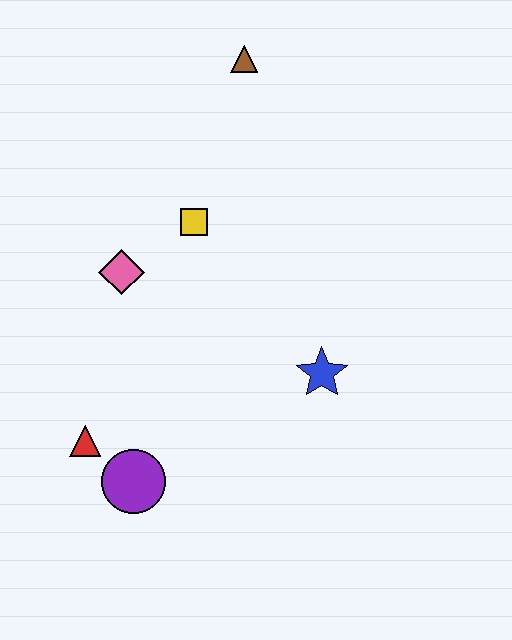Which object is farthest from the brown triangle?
The purple circle is farthest from the brown triangle.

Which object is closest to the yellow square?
The pink diamond is closest to the yellow square.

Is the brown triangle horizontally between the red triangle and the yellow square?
No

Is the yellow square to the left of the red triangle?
No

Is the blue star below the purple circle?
No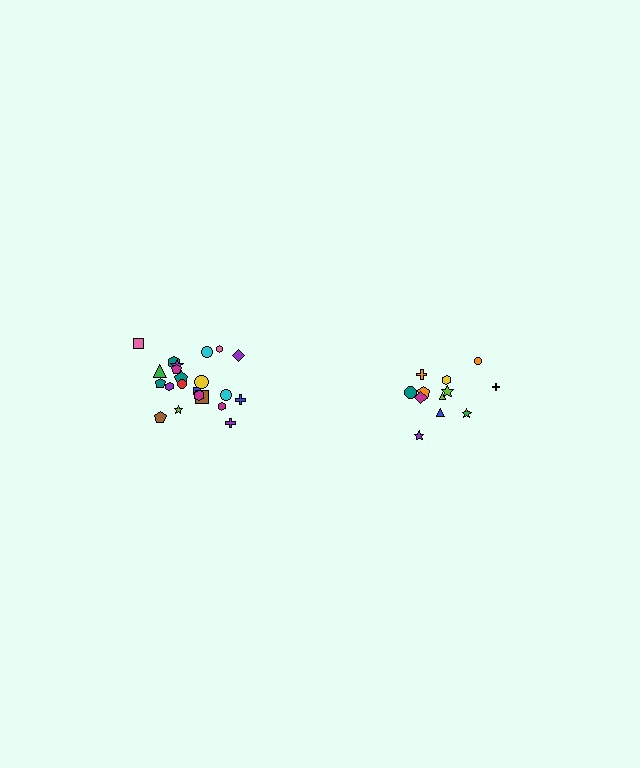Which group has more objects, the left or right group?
The left group.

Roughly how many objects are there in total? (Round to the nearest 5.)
Roughly 35 objects in total.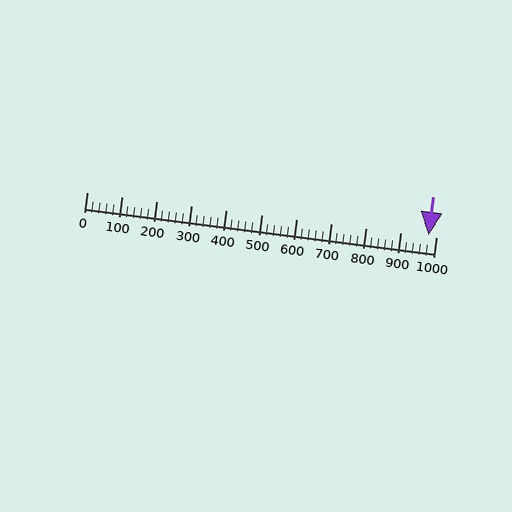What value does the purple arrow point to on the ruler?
The purple arrow points to approximately 980.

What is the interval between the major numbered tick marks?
The major tick marks are spaced 100 units apart.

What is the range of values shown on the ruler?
The ruler shows values from 0 to 1000.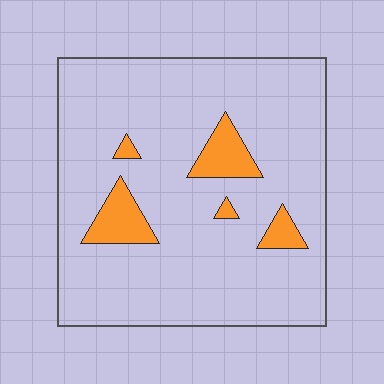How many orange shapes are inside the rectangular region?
5.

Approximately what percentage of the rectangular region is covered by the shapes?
Approximately 10%.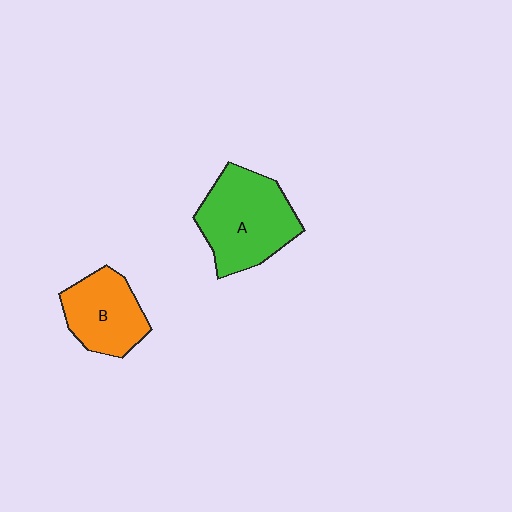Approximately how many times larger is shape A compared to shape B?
Approximately 1.4 times.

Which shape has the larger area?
Shape A (green).